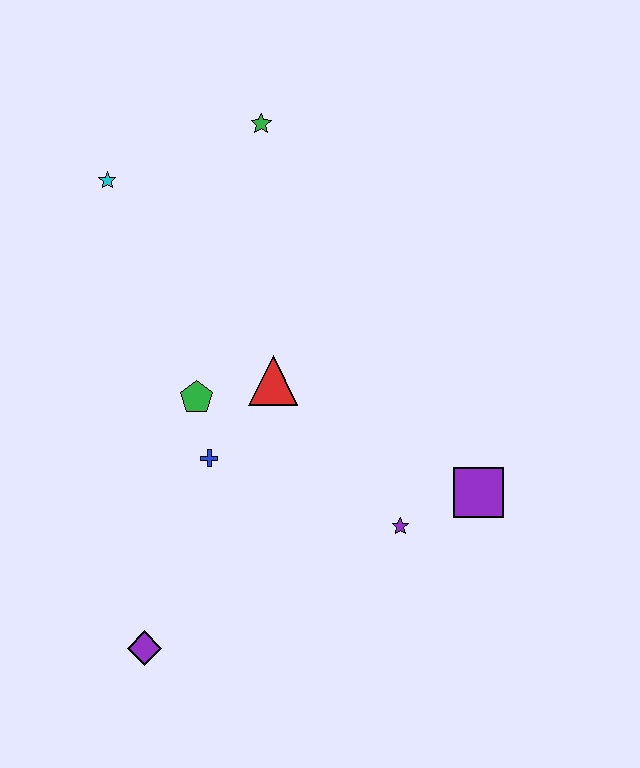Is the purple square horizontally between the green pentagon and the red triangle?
No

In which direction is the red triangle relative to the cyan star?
The red triangle is below the cyan star.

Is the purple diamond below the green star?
Yes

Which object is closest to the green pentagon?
The blue cross is closest to the green pentagon.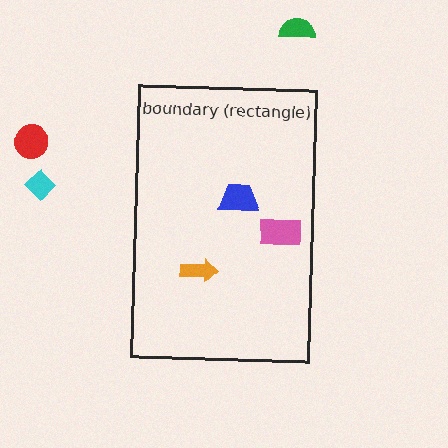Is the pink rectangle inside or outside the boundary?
Inside.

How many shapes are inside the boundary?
3 inside, 3 outside.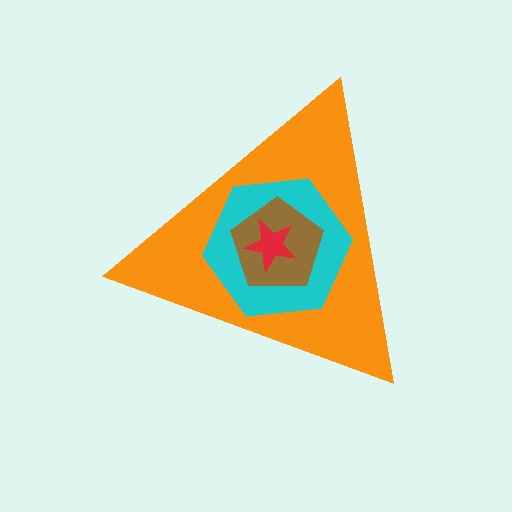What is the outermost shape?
The orange triangle.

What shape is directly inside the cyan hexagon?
The brown pentagon.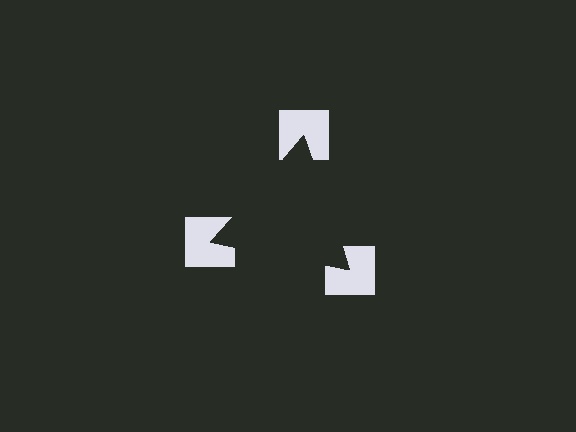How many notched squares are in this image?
There are 3 — one at each vertex of the illusory triangle.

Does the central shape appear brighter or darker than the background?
It typically appears slightly darker than the background, even though no actual brightness change is drawn.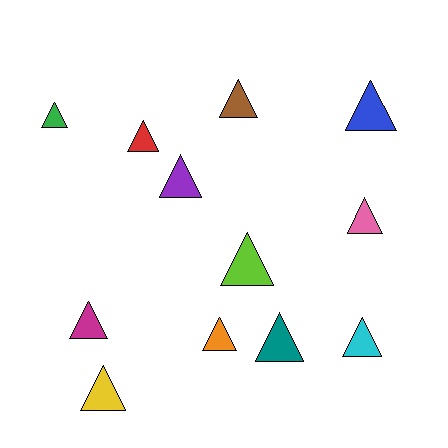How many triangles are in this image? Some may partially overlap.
There are 12 triangles.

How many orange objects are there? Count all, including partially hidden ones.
There is 1 orange object.